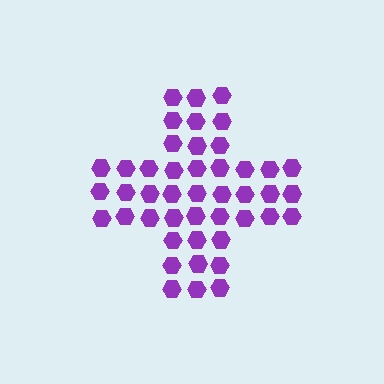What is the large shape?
The large shape is a cross.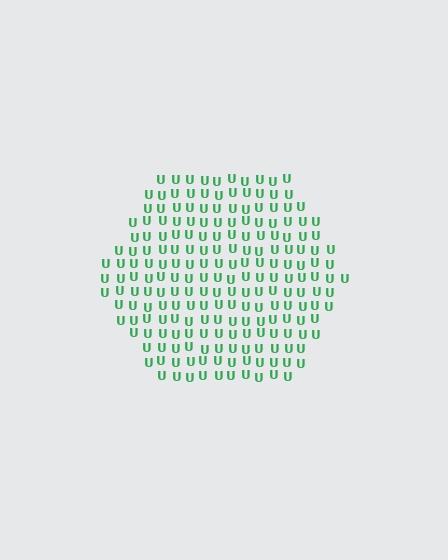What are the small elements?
The small elements are letter U's.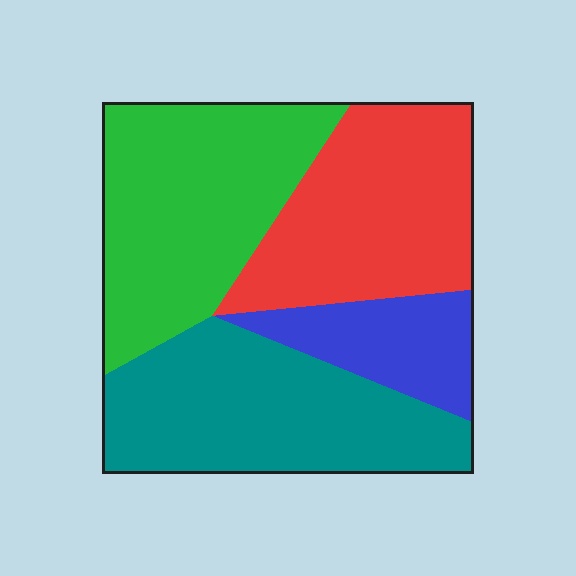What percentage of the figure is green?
Green takes up about one third (1/3) of the figure.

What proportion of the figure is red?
Red takes up about one quarter (1/4) of the figure.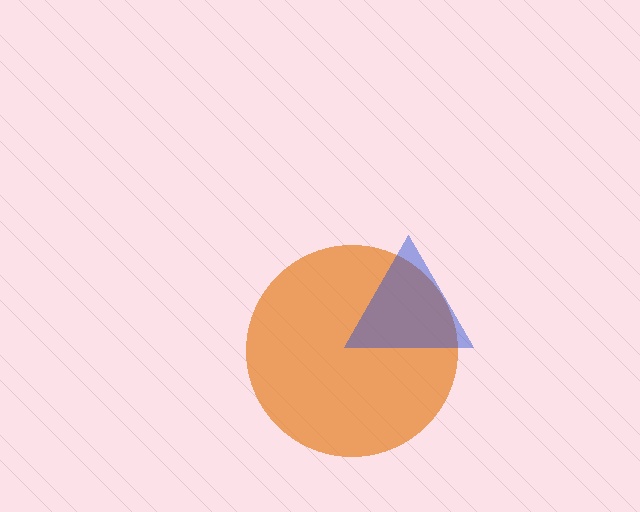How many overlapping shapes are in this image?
There are 2 overlapping shapes in the image.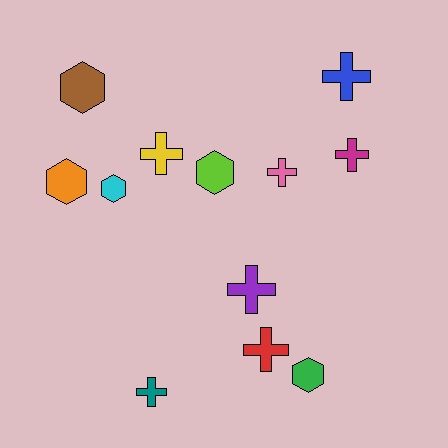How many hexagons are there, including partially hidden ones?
There are 5 hexagons.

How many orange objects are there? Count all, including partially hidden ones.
There is 1 orange object.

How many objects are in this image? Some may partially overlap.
There are 12 objects.